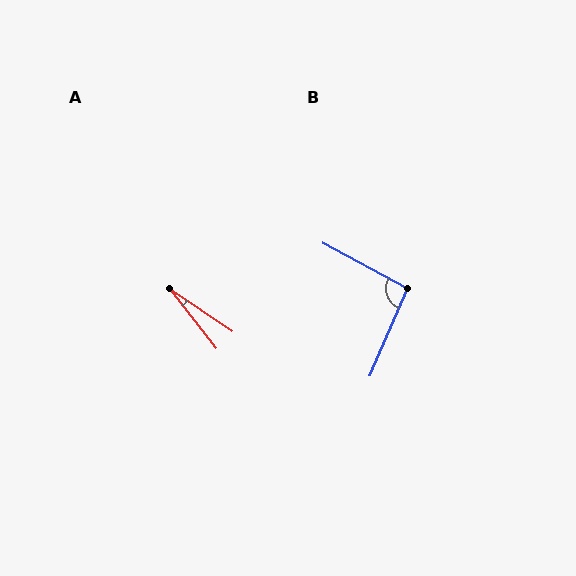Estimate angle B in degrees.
Approximately 95 degrees.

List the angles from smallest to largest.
A (18°), B (95°).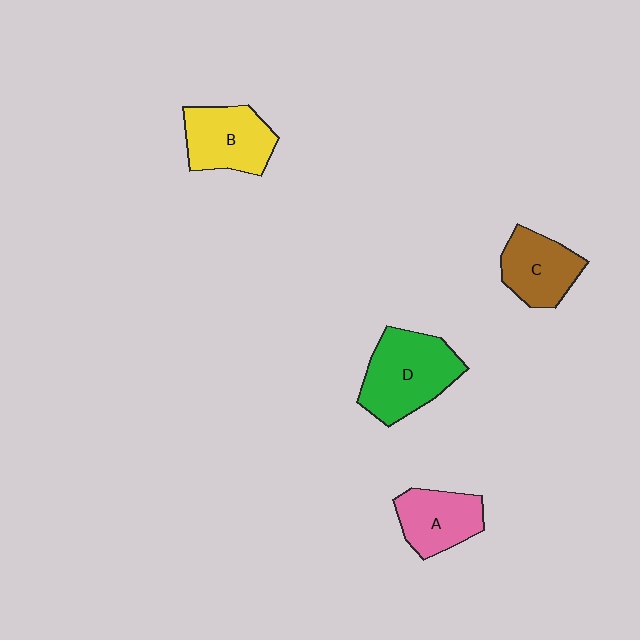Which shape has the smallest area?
Shape A (pink).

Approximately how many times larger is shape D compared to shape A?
Approximately 1.5 times.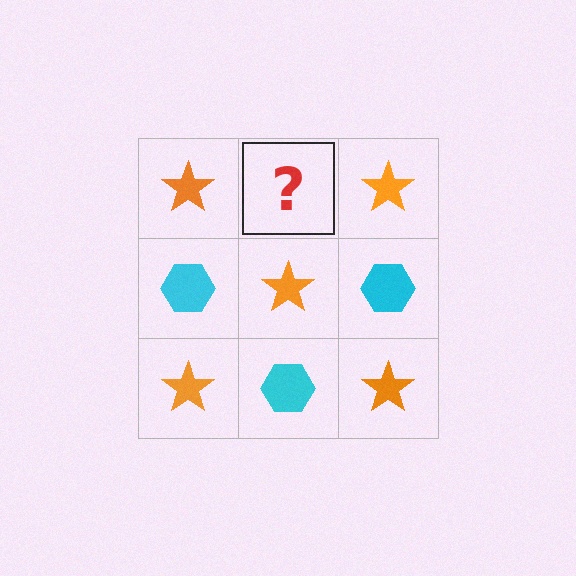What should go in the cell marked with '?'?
The missing cell should contain a cyan hexagon.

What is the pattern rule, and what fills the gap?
The rule is that it alternates orange star and cyan hexagon in a checkerboard pattern. The gap should be filled with a cyan hexagon.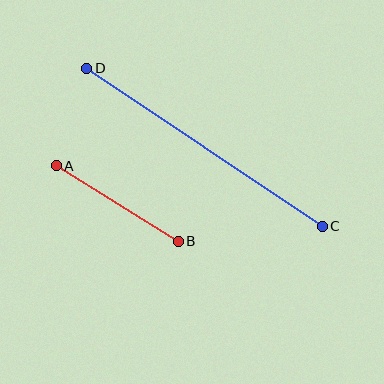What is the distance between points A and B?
The distance is approximately 144 pixels.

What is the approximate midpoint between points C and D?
The midpoint is at approximately (205, 147) pixels.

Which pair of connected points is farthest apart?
Points C and D are farthest apart.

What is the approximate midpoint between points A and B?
The midpoint is at approximately (117, 203) pixels.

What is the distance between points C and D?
The distance is approximately 283 pixels.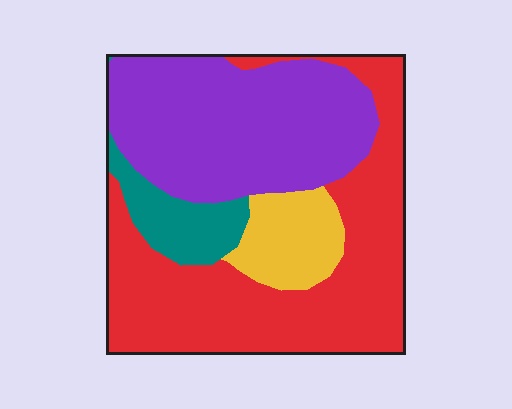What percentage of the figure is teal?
Teal covers roughly 10% of the figure.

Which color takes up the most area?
Red, at roughly 45%.